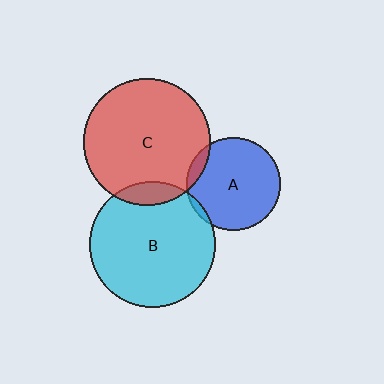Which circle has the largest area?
Circle C (red).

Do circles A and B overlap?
Yes.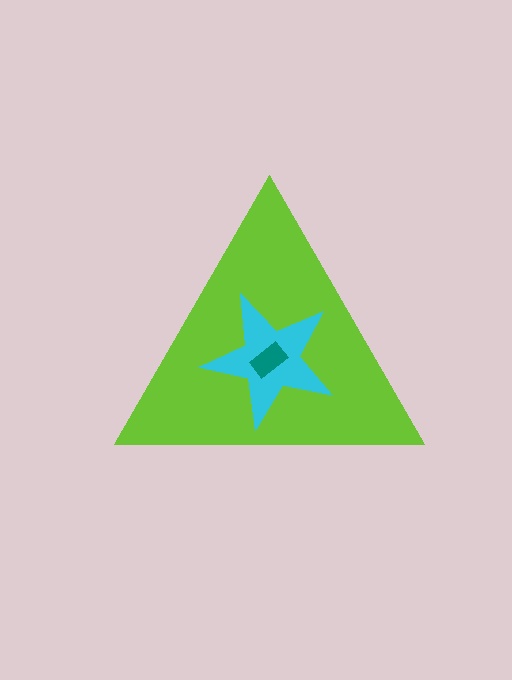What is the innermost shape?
The teal rectangle.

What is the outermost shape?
The lime triangle.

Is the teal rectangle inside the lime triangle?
Yes.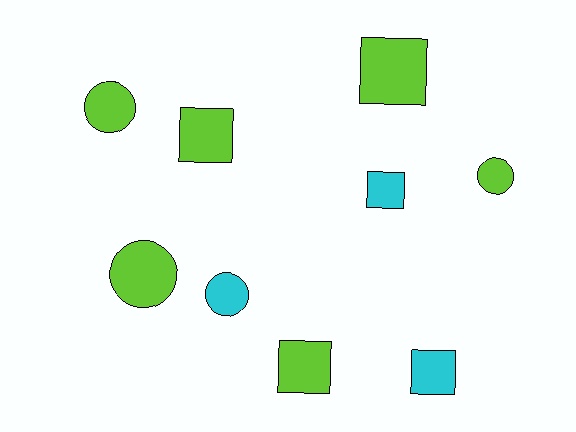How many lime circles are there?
There are 3 lime circles.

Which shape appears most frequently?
Square, with 5 objects.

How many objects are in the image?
There are 9 objects.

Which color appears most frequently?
Lime, with 6 objects.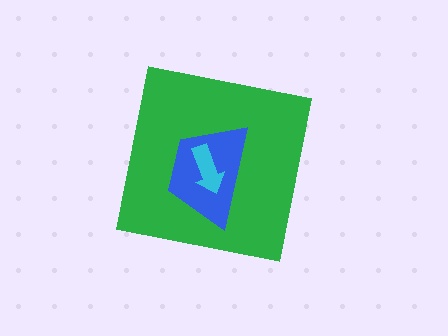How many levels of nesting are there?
3.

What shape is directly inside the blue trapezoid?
The cyan arrow.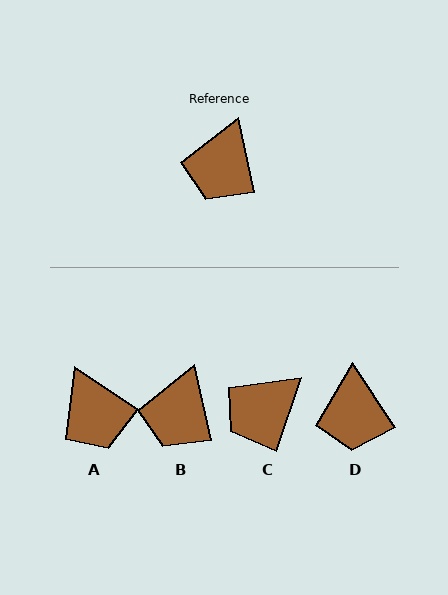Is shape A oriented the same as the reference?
No, it is off by about 44 degrees.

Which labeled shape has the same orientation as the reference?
B.